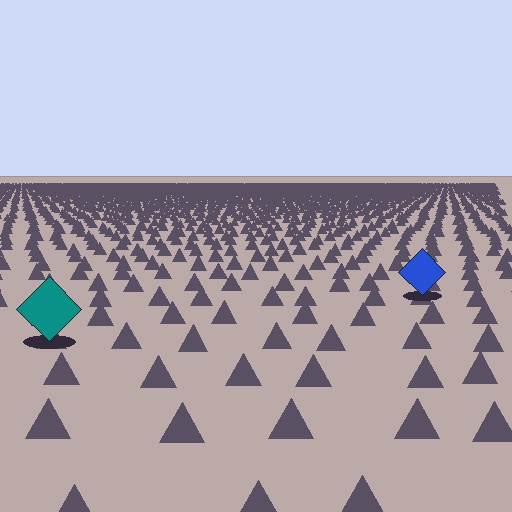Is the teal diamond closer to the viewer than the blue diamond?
Yes. The teal diamond is closer — you can tell from the texture gradient: the ground texture is coarser near it.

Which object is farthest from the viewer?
The blue diamond is farthest from the viewer. It appears smaller and the ground texture around it is denser.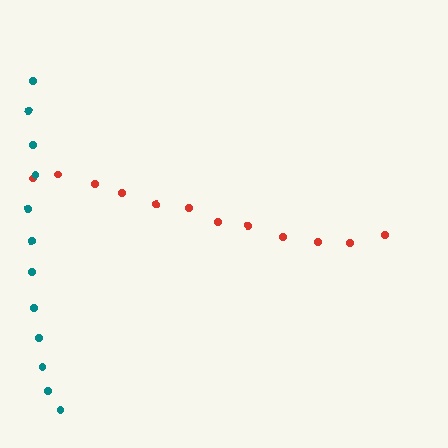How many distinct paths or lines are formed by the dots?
There are 2 distinct paths.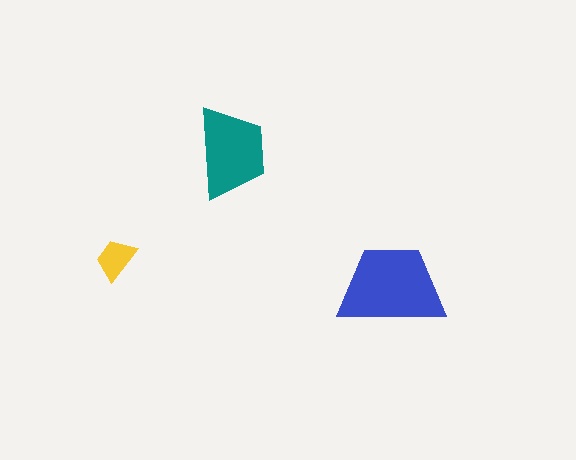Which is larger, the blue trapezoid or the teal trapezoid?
The blue one.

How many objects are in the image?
There are 3 objects in the image.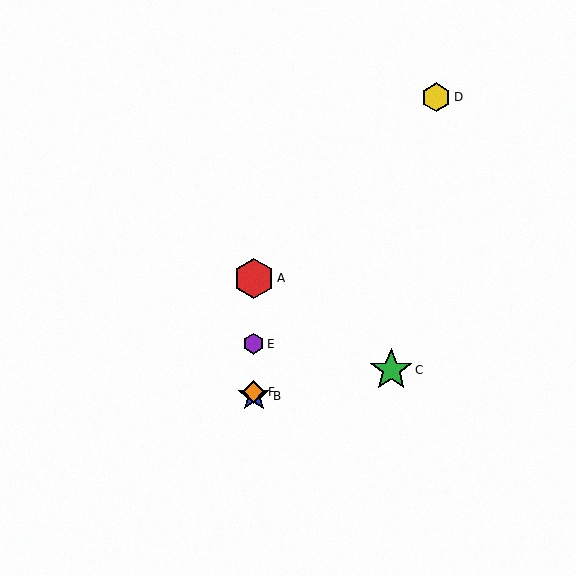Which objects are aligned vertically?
Objects A, B, E, F are aligned vertically.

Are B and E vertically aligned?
Yes, both are at x≈254.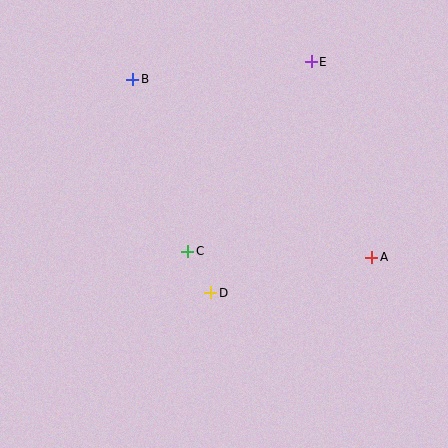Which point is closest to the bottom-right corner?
Point A is closest to the bottom-right corner.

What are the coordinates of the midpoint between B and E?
The midpoint between B and E is at (222, 71).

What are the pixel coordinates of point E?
Point E is at (311, 62).